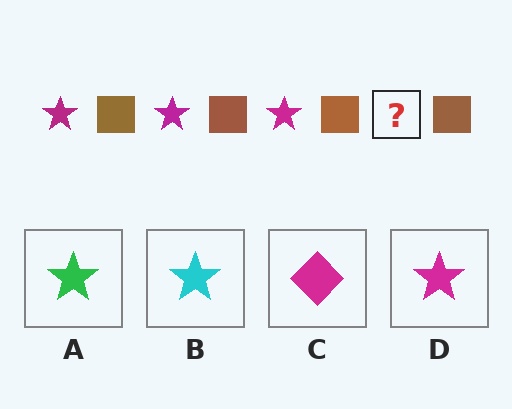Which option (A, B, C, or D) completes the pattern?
D.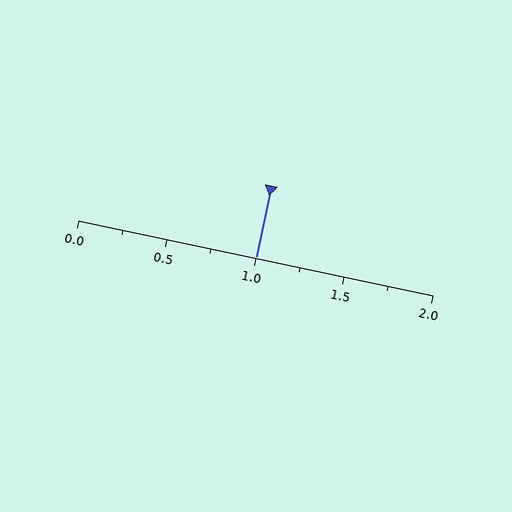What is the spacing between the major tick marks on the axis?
The major ticks are spaced 0.5 apart.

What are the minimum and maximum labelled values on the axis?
The axis runs from 0.0 to 2.0.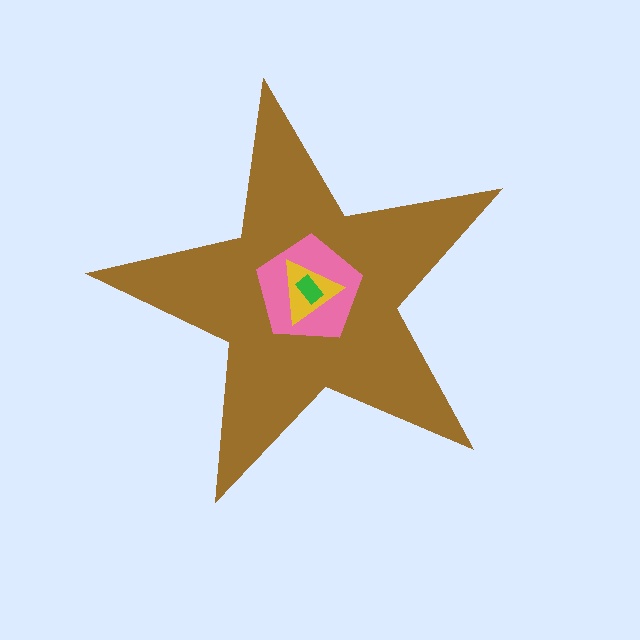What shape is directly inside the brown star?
The pink pentagon.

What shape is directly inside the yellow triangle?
The green rectangle.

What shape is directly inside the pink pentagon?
The yellow triangle.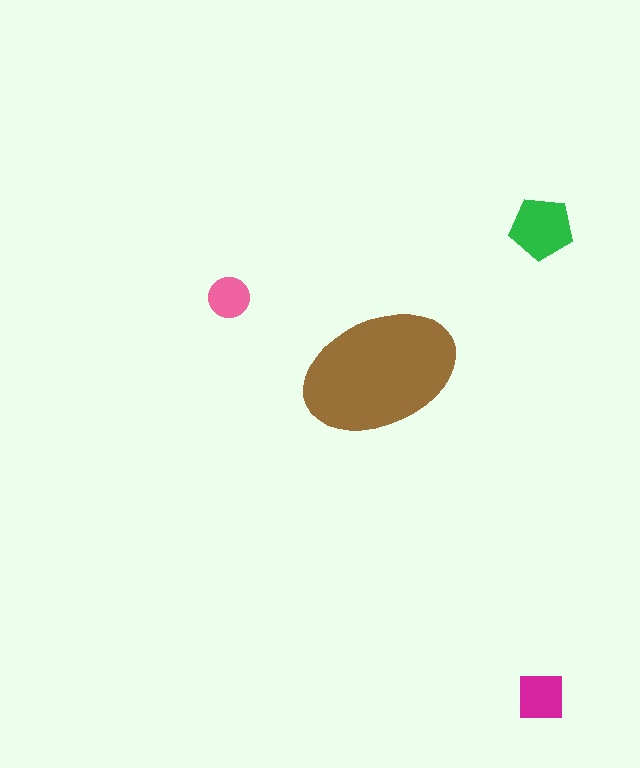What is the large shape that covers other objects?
A brown ellipse.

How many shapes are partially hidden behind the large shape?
0 shapes are partially hidden.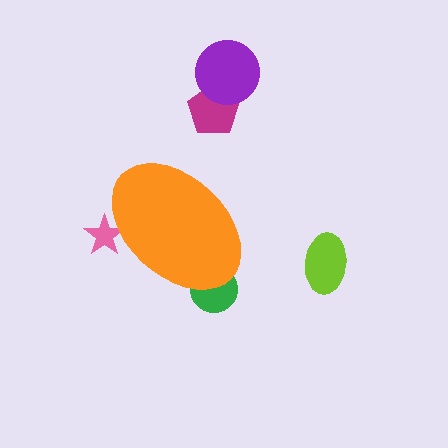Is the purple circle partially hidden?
No, the purple circle is fully visible.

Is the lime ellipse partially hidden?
No, the lime ellipse is fully visible.